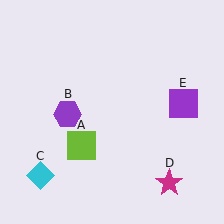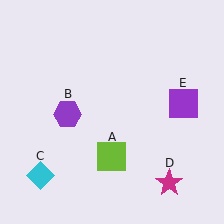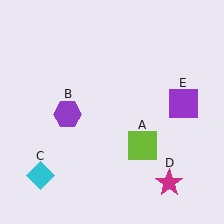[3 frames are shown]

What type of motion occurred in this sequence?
The lime square (object A) rotated counterclockwise around the center of the scene.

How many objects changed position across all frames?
1 object changed position: lime square (object A).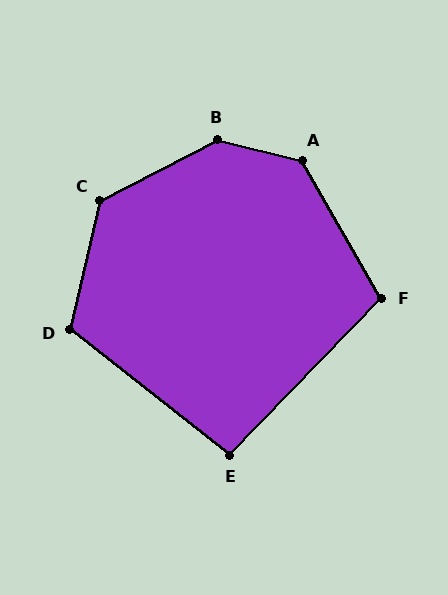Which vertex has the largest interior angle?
B, at approximately 139 degrees.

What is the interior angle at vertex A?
Approximately 134 degrees (obtuse).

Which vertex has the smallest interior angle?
E, at approximately 96 degrees.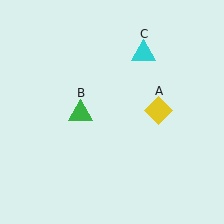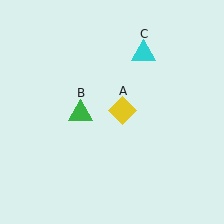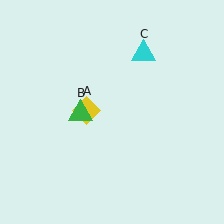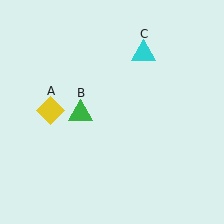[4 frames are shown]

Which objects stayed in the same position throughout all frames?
Green triangle (object B) and cyan triangle (object C) remained stationary.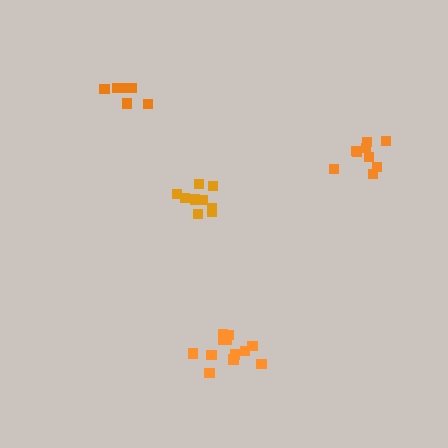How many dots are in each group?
Group 1: 12 dots, Group 2: 9 dots, Group 3: 9 dots, Group 4: 6 dots (36 total).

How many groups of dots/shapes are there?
There are 4 groups.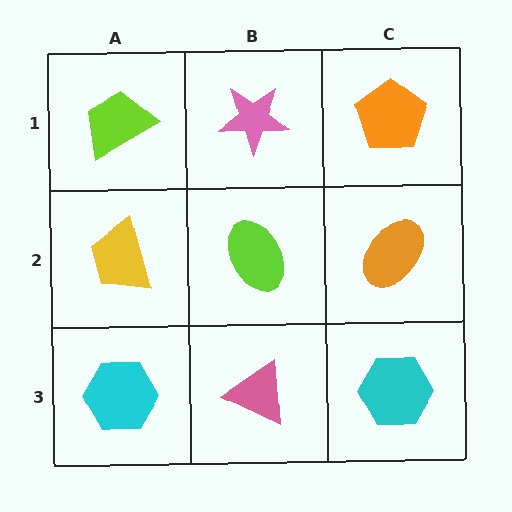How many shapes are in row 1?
3 shapes.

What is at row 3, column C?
A cyan hexagon.